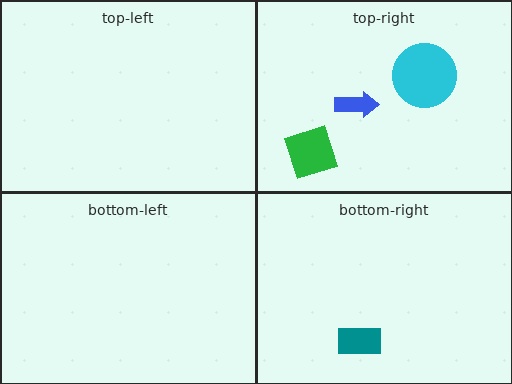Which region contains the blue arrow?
The top-right region.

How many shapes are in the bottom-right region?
1.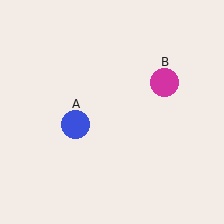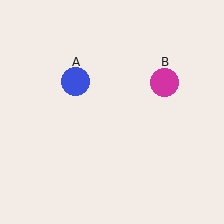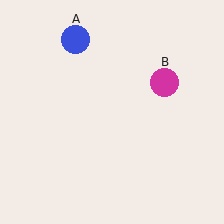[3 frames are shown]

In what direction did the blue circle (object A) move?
The blue circle (object A) moved up.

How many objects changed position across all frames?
1 object changed position: blue circle (object A).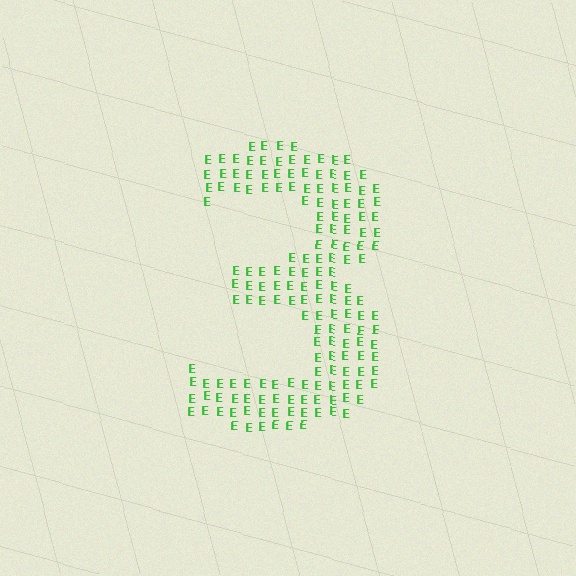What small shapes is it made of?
It is made of small letter E's.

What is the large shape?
The large shape is the digit 3.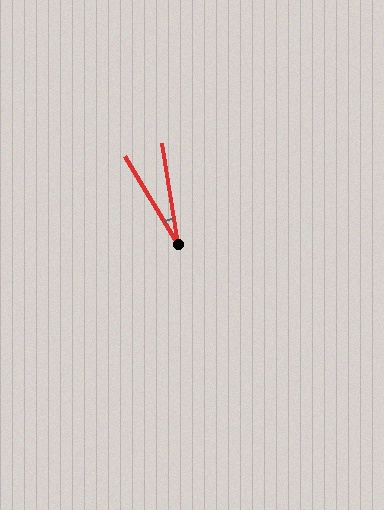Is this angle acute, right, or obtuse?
It is acute.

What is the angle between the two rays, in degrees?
Approximately 22 degrees.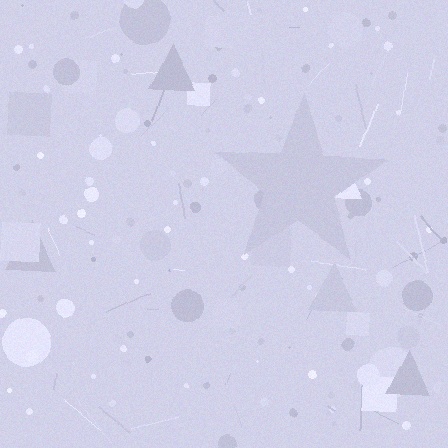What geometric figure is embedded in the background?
A star is embedded in the background.